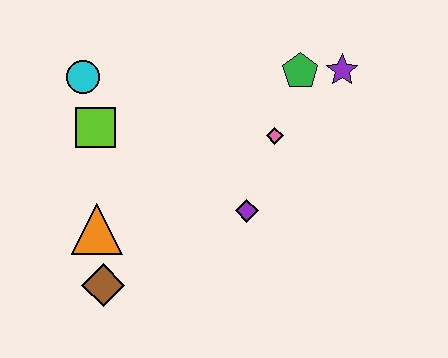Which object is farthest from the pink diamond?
The brown diamond is farthest from the pink diamond.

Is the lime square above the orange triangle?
Yes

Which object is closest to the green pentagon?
The purple star is closest to the green pentagon.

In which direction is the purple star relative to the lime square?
The purple star is to the right of the lime square.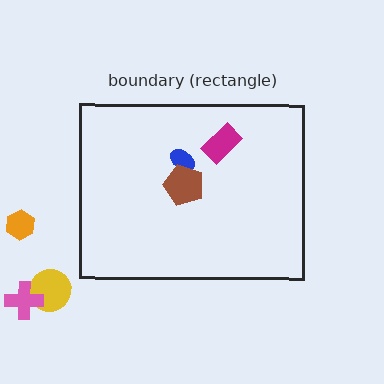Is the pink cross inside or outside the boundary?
Outside.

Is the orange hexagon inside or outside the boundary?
Outside.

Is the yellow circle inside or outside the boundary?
Outside.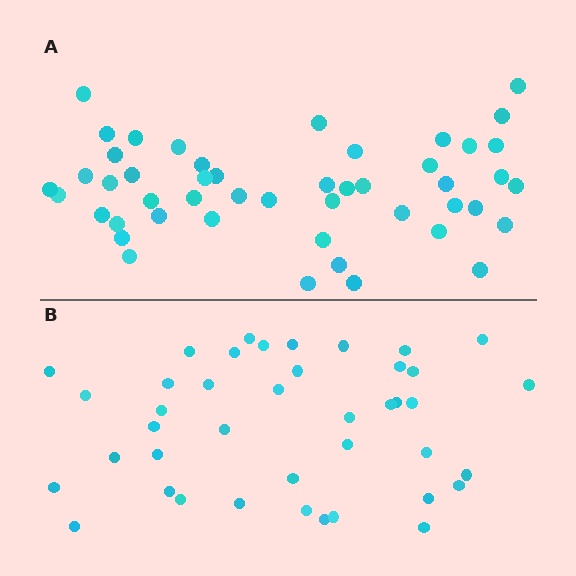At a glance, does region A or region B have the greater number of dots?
Region A (the top region) has more dots.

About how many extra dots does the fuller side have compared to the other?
Region A has roughly 8 or so more dots than region B.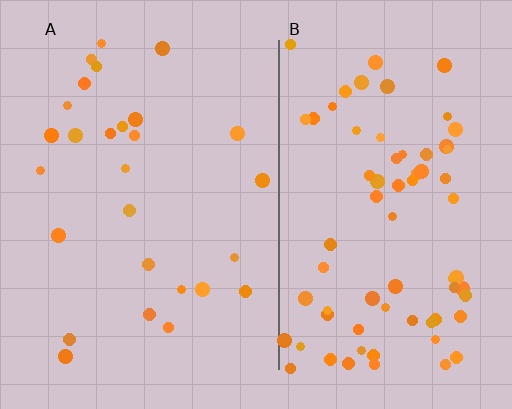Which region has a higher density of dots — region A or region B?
B (the right).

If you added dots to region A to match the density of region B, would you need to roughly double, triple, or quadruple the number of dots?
Approximately triple.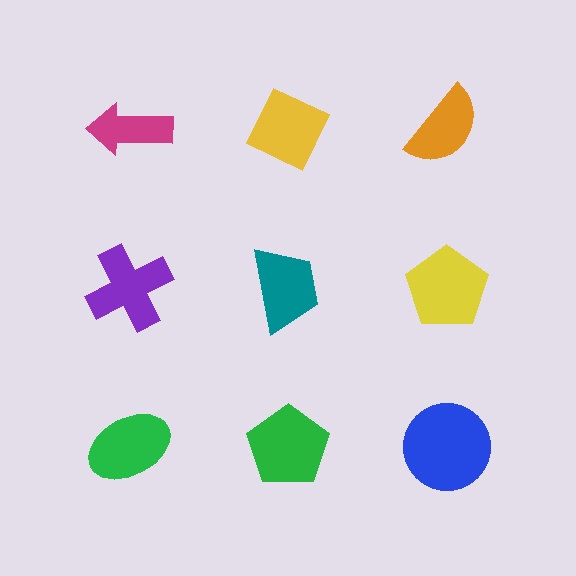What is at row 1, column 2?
A yellow diamond.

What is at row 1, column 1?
A magenta arrow.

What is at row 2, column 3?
A yellow pentagon.